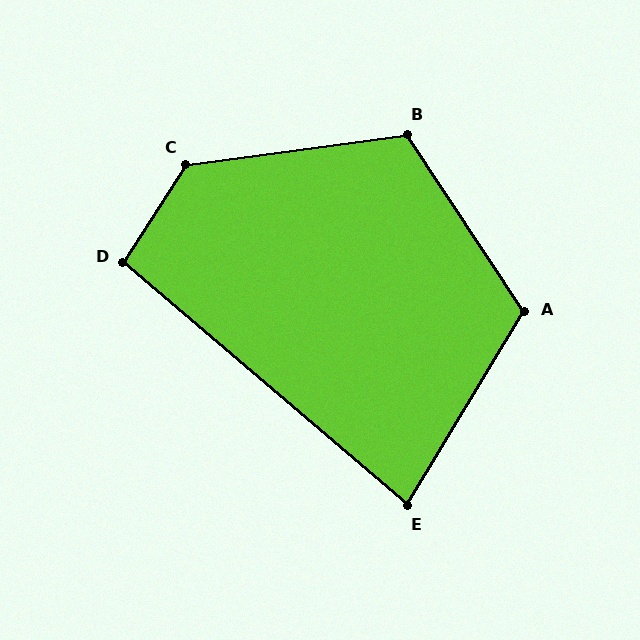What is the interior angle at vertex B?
Approximately 116 degrees (obtuse).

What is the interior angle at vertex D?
Approximately 98 degrees (obtuse).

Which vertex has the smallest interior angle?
E, at approximately 81 degrees.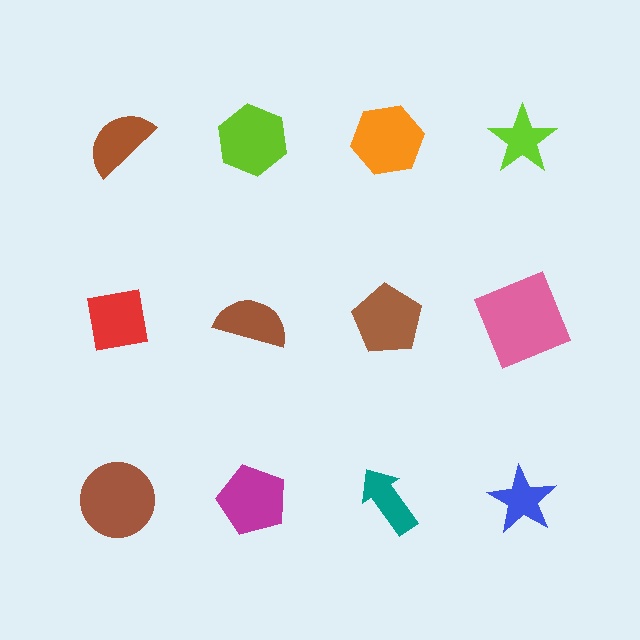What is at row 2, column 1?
A red square.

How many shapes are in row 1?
4 shapes.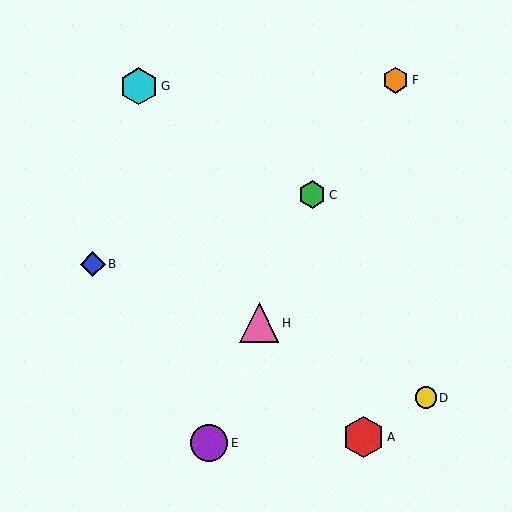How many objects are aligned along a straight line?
3 objects (C, E, H) are aligned along a straight line.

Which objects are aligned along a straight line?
Objects C, E, H are aligned along a straight line.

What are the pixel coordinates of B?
Object B is at (93, 264).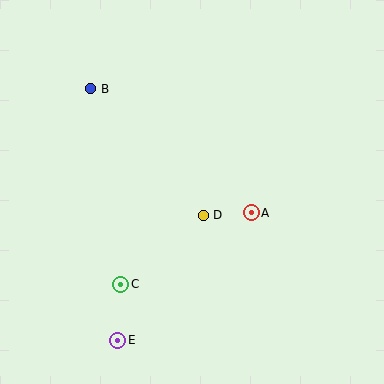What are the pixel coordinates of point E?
Point E is at (118, 340).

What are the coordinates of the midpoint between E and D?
The midpoint between E and D is at (161, 278).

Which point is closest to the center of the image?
Point D at (203, 215) is closest to the center.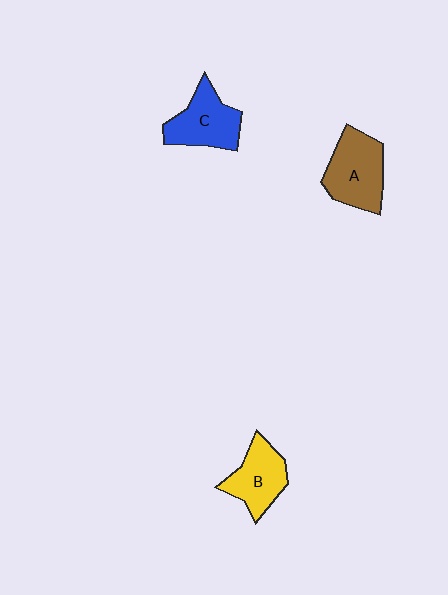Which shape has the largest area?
Shape A (brown).